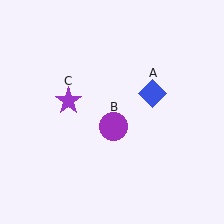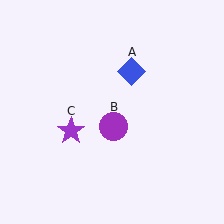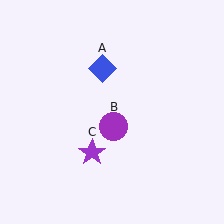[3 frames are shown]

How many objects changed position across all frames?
2 objects changed position: blue diamond (object A), purple star (object C).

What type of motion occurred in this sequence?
The blue diamond (object A), purple star (object C) rotated counterclockwise around the center of the scene.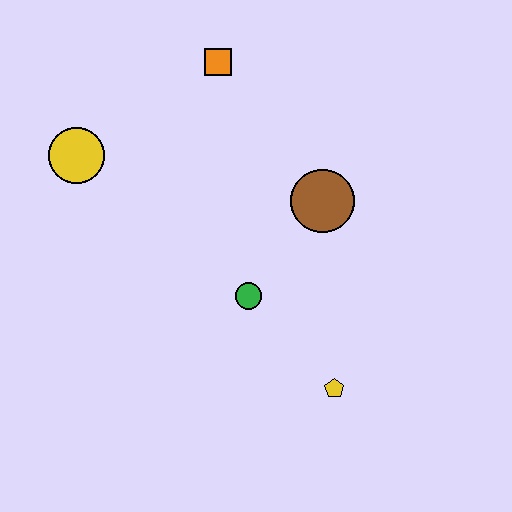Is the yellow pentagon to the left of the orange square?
No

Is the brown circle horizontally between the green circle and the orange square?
No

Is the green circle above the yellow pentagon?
Yes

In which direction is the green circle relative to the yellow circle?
The green circle is to the right of the yellow circle.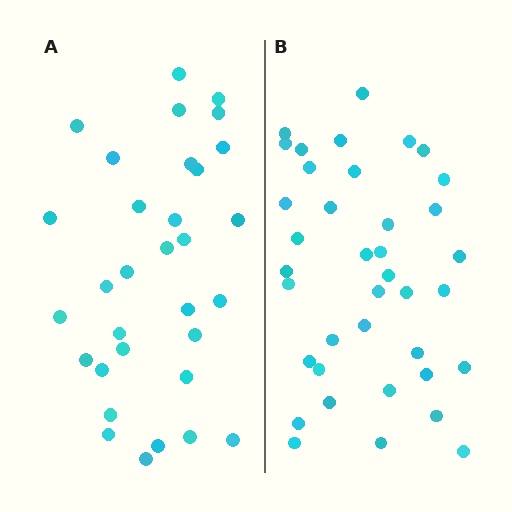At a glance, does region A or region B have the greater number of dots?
Region B (the right region) has more dots.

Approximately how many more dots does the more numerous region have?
Region B has about 6 more dots than region A.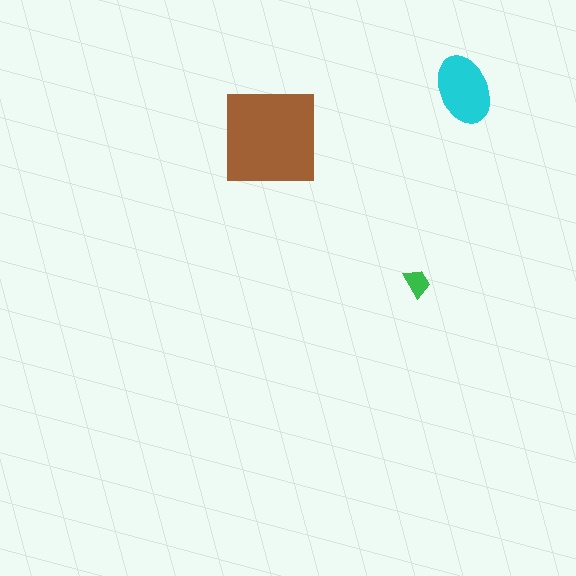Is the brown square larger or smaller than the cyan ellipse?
Larger.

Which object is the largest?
The brown square.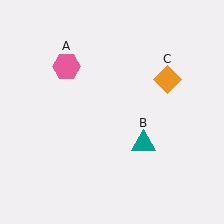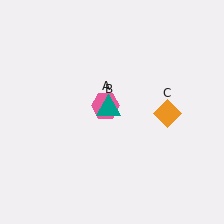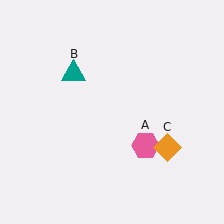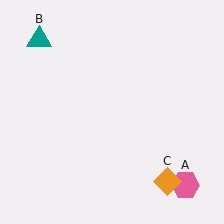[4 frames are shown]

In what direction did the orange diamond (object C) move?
The orange diamond (object C) moved down.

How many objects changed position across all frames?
3 objects changed position: pink hexagon (object A), teal triangle (object B), orange diamond (object C).